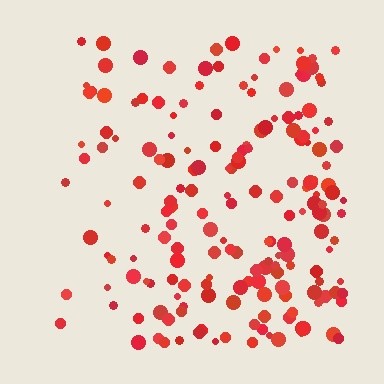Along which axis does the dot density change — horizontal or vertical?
Horizontal.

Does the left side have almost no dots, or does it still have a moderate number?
Still a moderate number, just noticeably fewer than the right.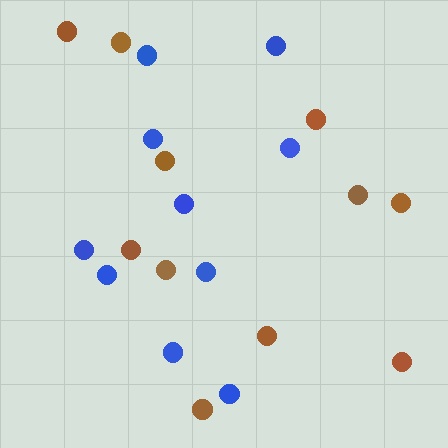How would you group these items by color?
There are 2 groups: one group of blue circles (10) and one group of brown circles (11).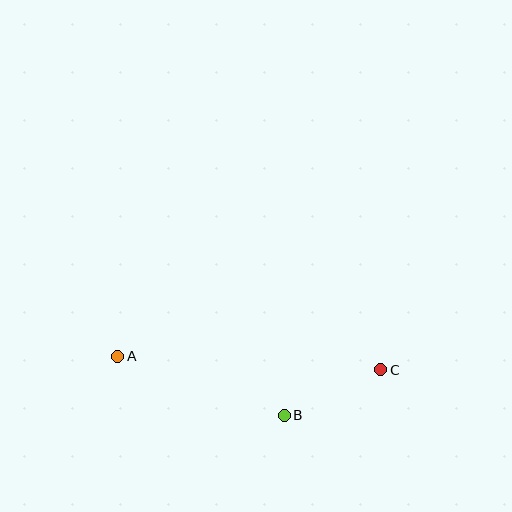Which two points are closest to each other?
Points B and C are closest to each other.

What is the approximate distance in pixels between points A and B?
The distance between A and B is approximately 177 pixels.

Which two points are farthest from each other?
Points A and C are farthest from each other.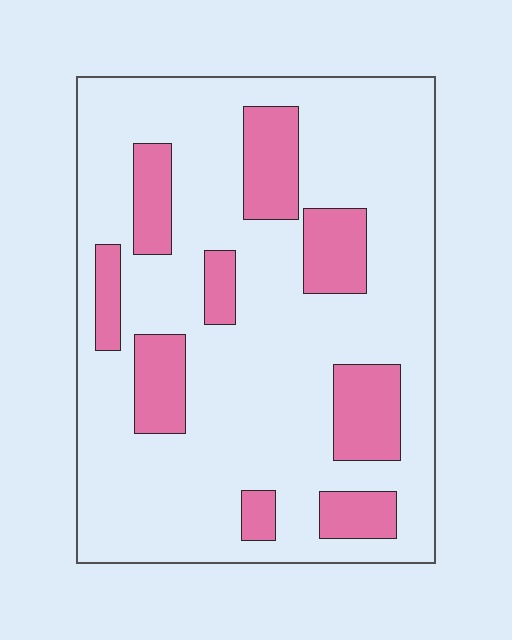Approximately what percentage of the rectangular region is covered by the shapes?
Approximately 20%.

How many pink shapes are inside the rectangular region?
9.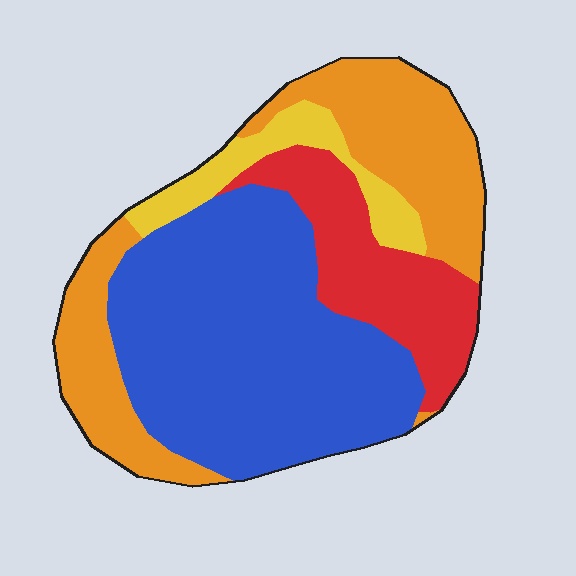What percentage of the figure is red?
Red covers 17% of the figure.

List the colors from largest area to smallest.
From largest to smallest: blue, orange, red, yellow.